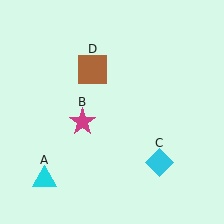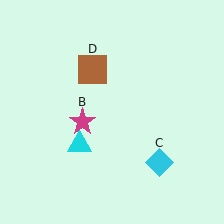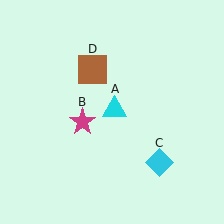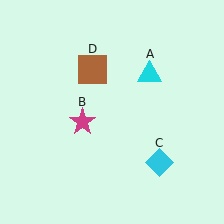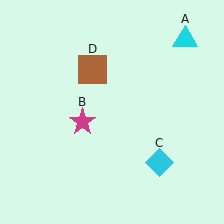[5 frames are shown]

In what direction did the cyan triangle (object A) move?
The cyan triangle (object A) moved up and to the right.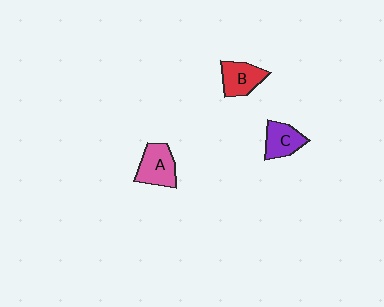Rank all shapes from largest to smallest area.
From largest to smallest: A (pink), B (red), C (purple).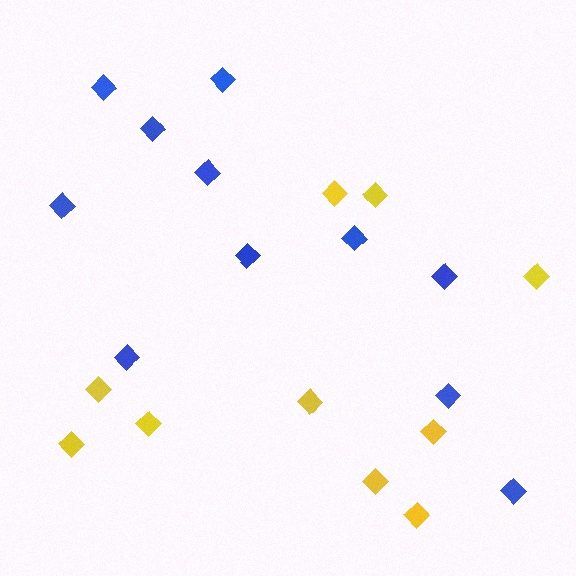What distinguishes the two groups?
There are 2 groups: one group of blue diamonds (11) and one group of yellow diamonds (10).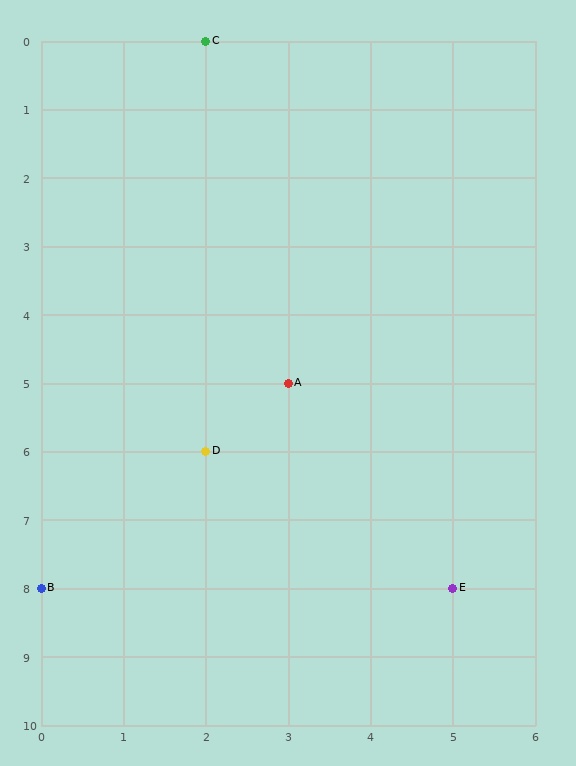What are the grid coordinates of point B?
Point B is at grid coordinates (0, 8).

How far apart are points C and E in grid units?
Points C and E are 3 columns and 8 rows apart (about 8.5 grid units diagonally).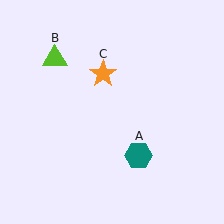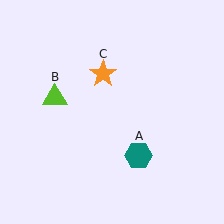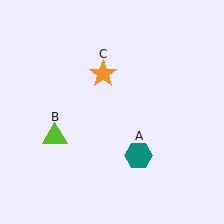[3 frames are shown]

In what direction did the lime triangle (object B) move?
The lime triangle (object B) moved down.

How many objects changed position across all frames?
1 object changed position: lime triangle (object B).